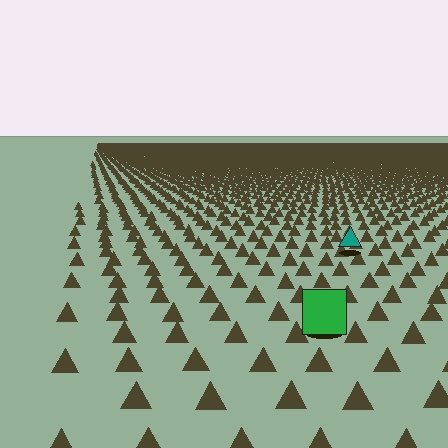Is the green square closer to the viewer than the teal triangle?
Yes. The green square is closer — you can tell from the texture gradient: the ground texture is coarser near it.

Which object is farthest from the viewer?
The teal triangle is farthest from the viewer. It appears smaller and the ground texture around it is denser.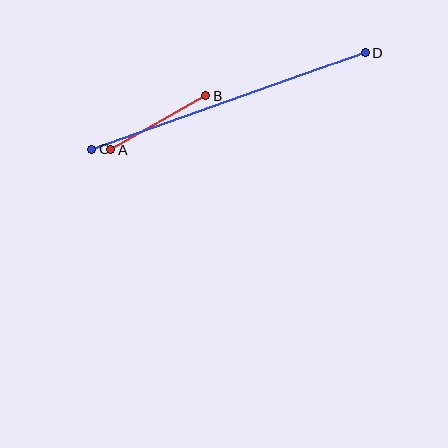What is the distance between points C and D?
The distance is approximately 289 pixels.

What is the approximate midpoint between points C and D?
The midpoint is at approximately (228, 101) pixels.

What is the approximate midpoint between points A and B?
The midpoint is at approximately (159, 122) pixels.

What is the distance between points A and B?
The distance is approximately 109 pixels.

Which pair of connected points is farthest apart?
Points C and D are farthest apart.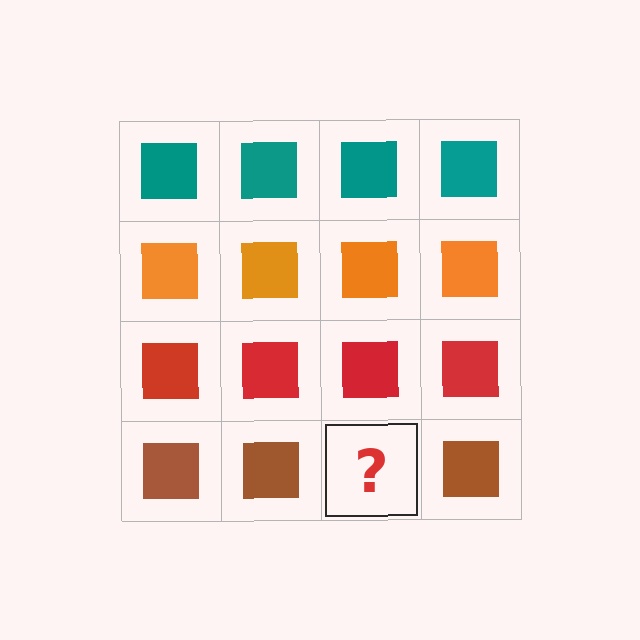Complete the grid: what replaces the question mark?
The question mark should be replaced with a brown square.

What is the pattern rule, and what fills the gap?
The rule is that each row has a consistent color. The gap should be filled with a brown square.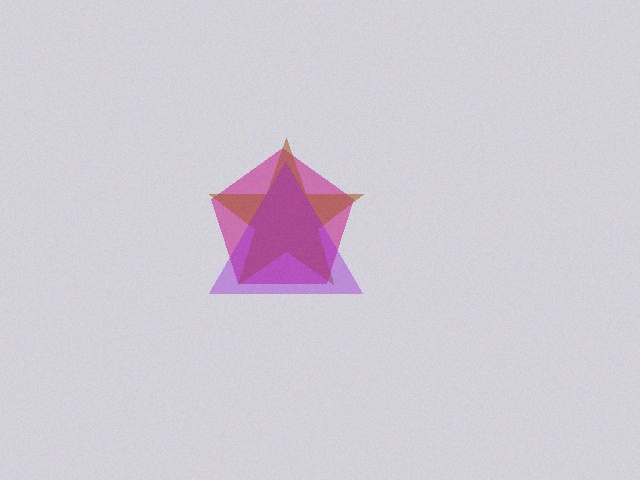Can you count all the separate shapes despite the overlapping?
Yes, there are 3 separate shapes.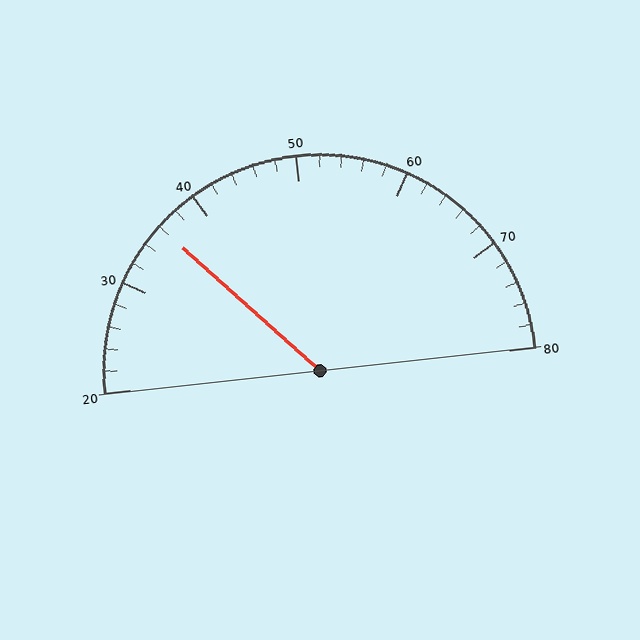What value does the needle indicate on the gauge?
The needle indicates approximately 36.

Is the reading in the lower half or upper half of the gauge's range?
The reading is in the lower half of the range (20 to 80).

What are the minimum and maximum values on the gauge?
The gauge ranges from 20 to 80.